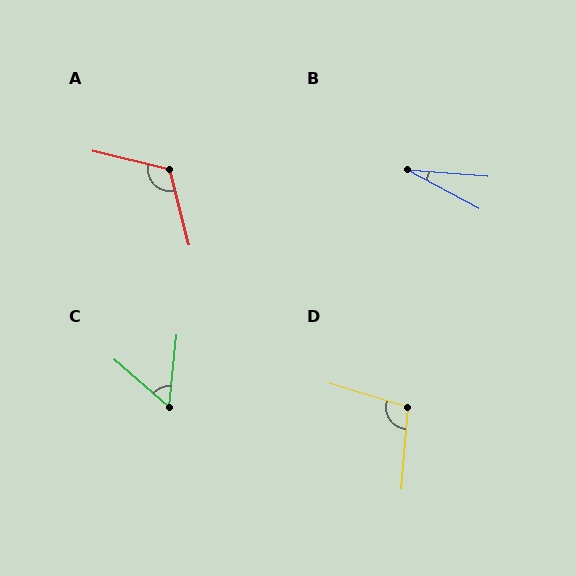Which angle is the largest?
A, at approximately 119 degrees.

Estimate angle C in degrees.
Approximately 54 degrees.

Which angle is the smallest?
B, at approximately 24 degrees.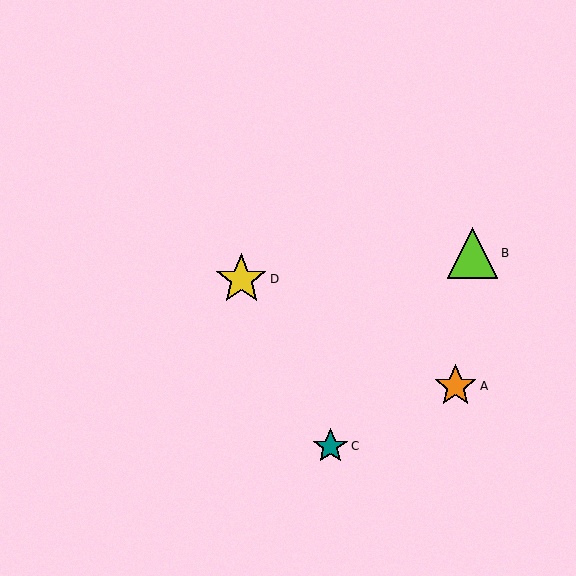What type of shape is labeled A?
Shape A is an orange star.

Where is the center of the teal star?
The center of the teal star is at (330, 447).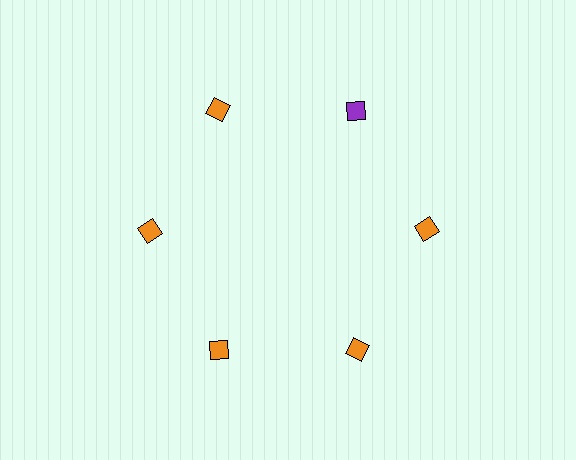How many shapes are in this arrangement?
There are 6 shapes arranged in a ring pattern.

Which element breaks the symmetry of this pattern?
The purple diamond at roughly the 1 o'clock position breaks the symmetry. All other shapes are orange diamonds.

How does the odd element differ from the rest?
It has a different color: purple instead of orange.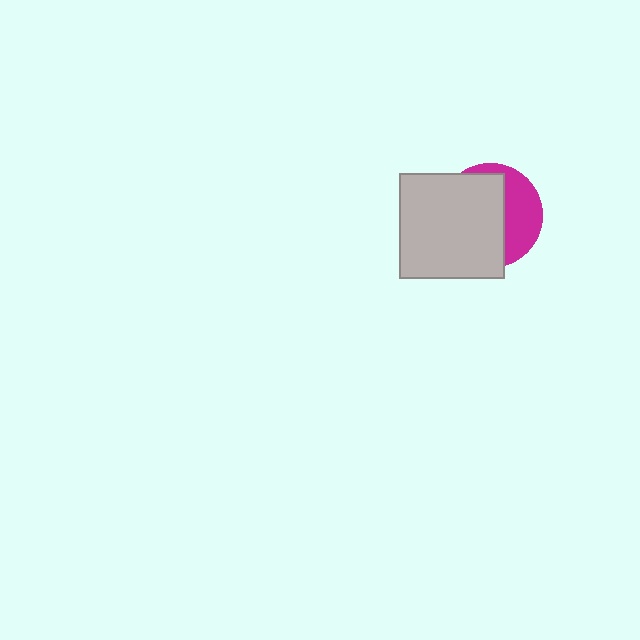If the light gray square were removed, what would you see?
You would see the complete magenta circle.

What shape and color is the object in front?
The object in front is a light gray square.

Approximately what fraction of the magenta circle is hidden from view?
Roughly 64% of the magenta circle is hidden behind the light gray square.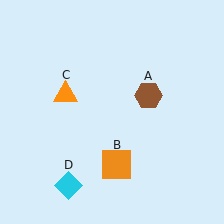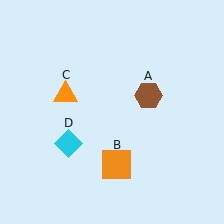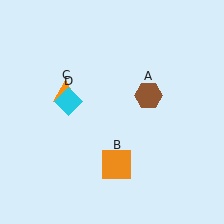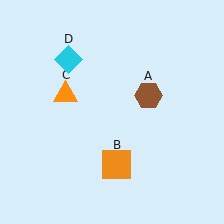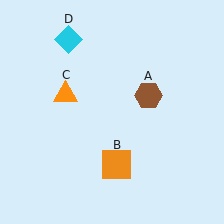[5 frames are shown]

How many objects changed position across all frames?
1 object changed position: cyan diamond (object D).